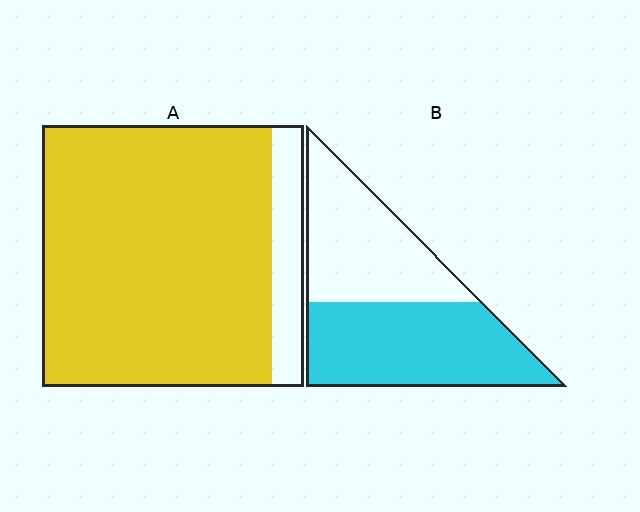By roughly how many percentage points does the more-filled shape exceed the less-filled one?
By roughly 35 percentage points (A over B).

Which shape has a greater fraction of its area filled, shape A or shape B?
Shape A.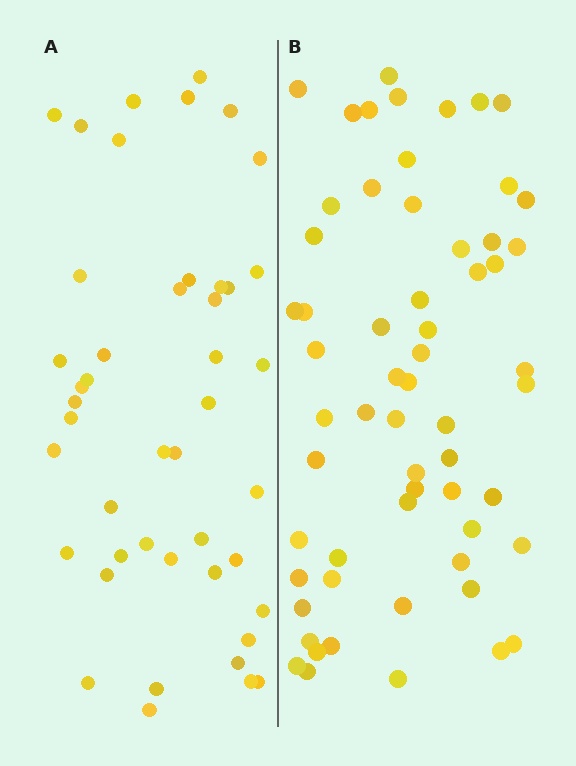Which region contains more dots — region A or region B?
Region B (the right region) has more dots.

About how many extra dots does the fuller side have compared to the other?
Region B has approximately 15 more dots than region A.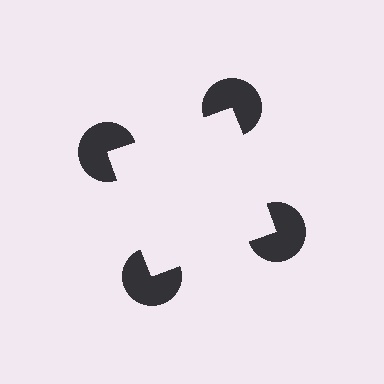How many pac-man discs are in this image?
There are 4 — one at each vertex of the illusory square.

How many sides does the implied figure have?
4 sides.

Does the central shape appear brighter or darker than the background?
It typically appears slightly brighter than the background, even though no actual brightness change is drawn.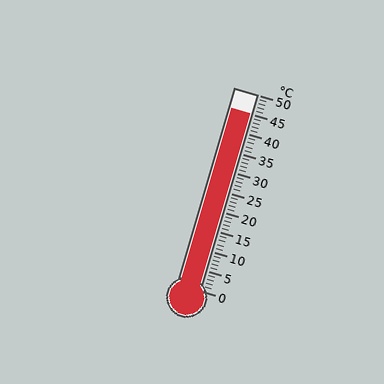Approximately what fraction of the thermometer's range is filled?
The thermometer is filled to approximately 90% of its range.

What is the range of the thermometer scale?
The thermometer scale ranges from 0°C to 50°C.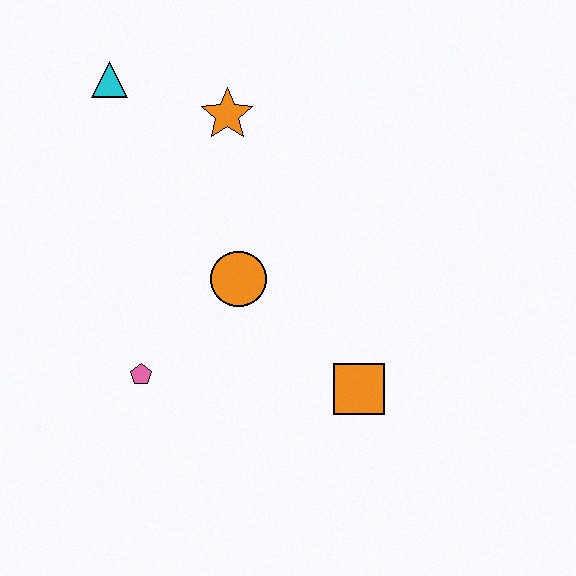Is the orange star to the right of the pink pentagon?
Yes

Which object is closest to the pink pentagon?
The orange circle is closest to the pink pentagon.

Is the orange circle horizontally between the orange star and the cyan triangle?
No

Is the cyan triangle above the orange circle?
Yes